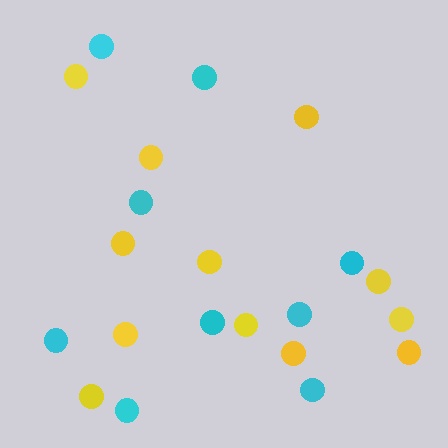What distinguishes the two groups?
There are 2 groups: one group of cyan circles (9) and one group of yellow circles (12).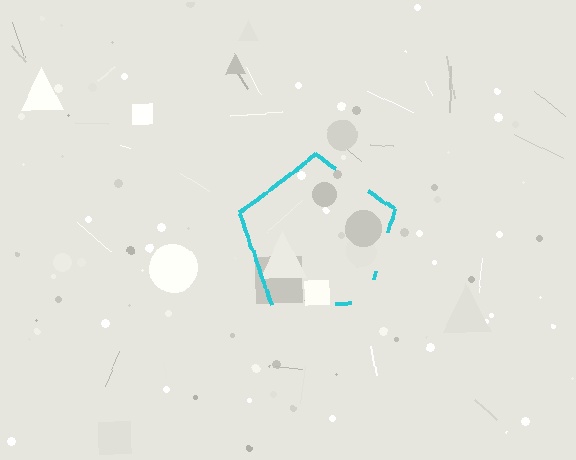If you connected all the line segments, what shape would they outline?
They would outline a pentagon.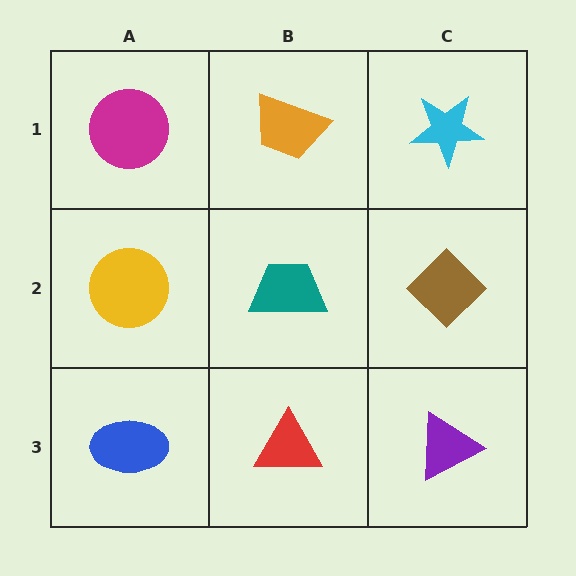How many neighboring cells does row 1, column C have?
2.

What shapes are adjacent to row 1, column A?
A yellow circle (row 2, column A), an orange trapezoid (row 1, column B).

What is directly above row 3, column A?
A yellow circle.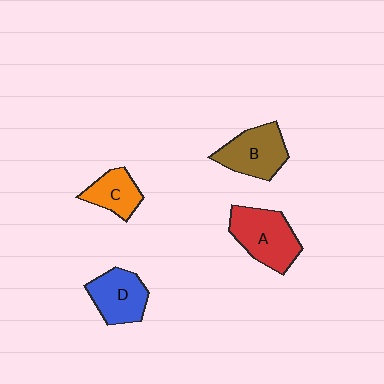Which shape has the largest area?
Shape A (red).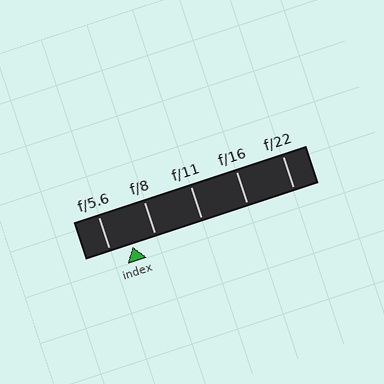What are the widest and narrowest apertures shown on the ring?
The widest aperture shown is f/5.6 and the narrowest is f/22.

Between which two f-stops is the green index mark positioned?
The index mark is between f/5.6 and f/8.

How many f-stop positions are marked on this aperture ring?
There are 5 f-stop positions marked.